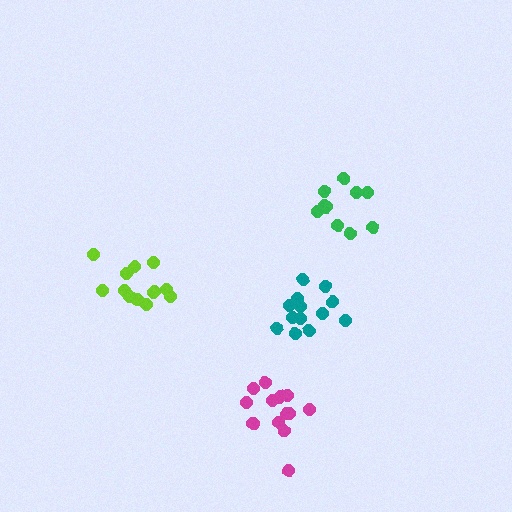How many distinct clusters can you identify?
There are 4 distinct clusters.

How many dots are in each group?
Group 1: 13 dots, Group 2: 14 dots, Group 3: 10 dots, Group 4: 13 dots (50 total).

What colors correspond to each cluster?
The clusters are colored: magenta, lime, green, teal.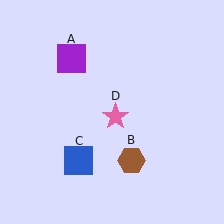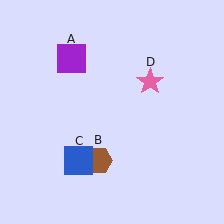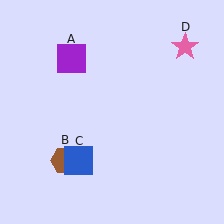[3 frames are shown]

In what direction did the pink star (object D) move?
The pink star (object D) moved up and to the right.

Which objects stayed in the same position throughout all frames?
Purple square (object A) and blue square (object C) remained stationary.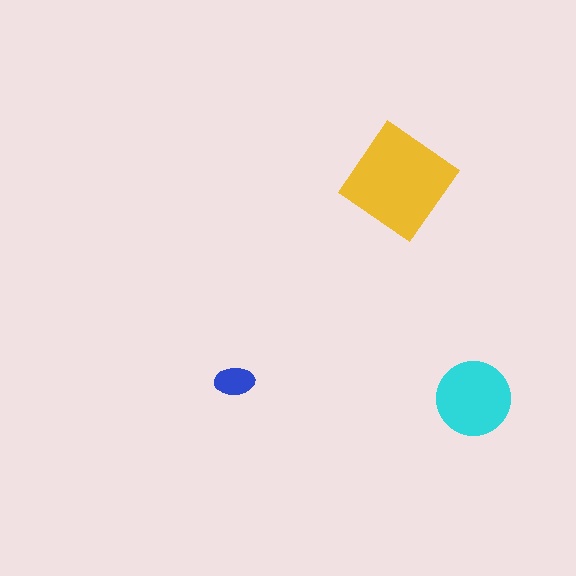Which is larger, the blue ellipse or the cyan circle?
The cyan circle.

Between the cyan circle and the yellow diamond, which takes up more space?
The yellow diamond.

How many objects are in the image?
There are 3 objects in the image.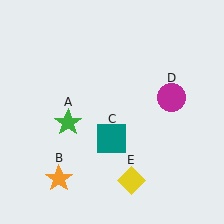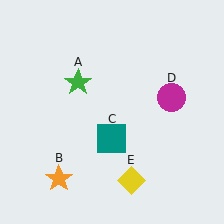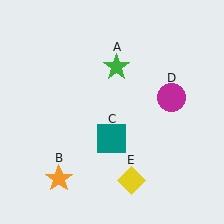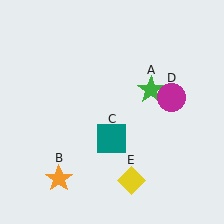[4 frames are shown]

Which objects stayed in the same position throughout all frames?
Orange star (object B) and teal square (object C) and magenta circle (object D) and yellow diamond (object E) remained stationary.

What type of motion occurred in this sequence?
The green star (object A) rotated clockwise around the center of the scene.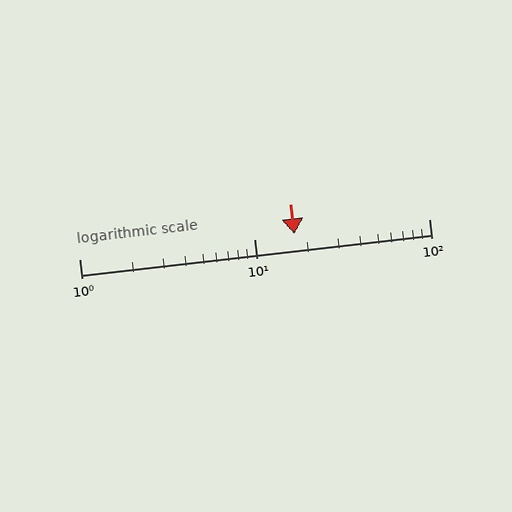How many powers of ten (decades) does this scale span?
The scale spans 2 decades, from 1 to 100.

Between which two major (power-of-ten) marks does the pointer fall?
The pointer is between 10 and 100.